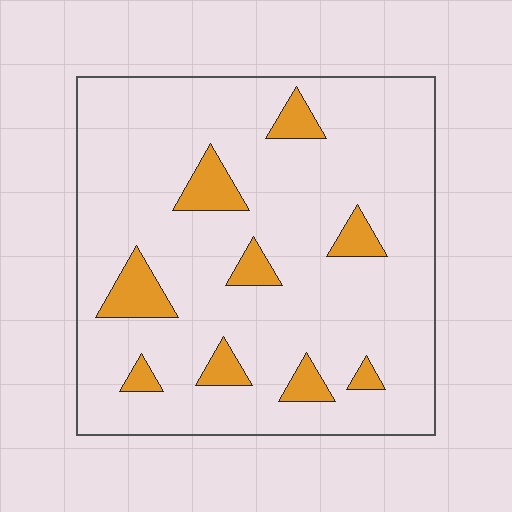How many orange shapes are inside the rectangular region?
9.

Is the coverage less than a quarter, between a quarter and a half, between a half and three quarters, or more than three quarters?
Less than a quarter.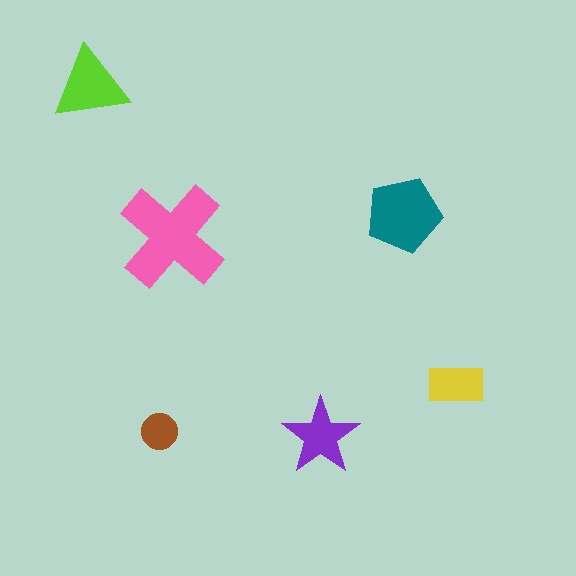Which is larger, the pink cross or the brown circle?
The pink cross.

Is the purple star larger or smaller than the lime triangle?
Smaller.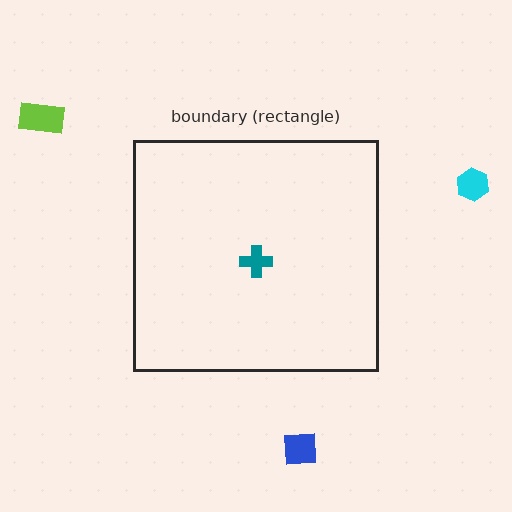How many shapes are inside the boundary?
1 inside, 3 outside.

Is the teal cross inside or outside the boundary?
Inside.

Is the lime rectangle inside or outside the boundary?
Outside.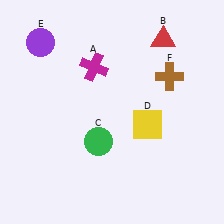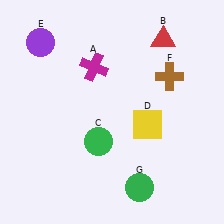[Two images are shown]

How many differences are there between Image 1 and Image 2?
There is 1 difference between the two images.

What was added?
A green circle (G) was added in Image 2.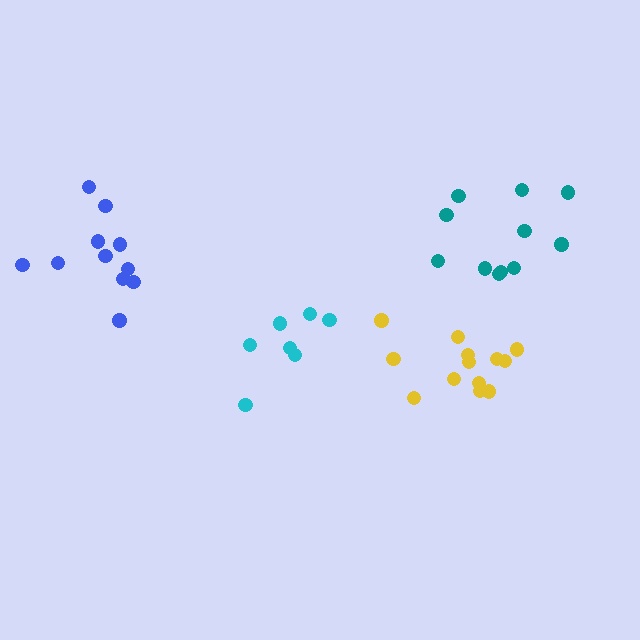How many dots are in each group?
Group 1: 11 dots, Group 2: 7 dots, Group 3: 13 dots, Group 4: 11 dots (42 total).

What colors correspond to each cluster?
The clusters are colored: teal, cyan, yellow, blue.